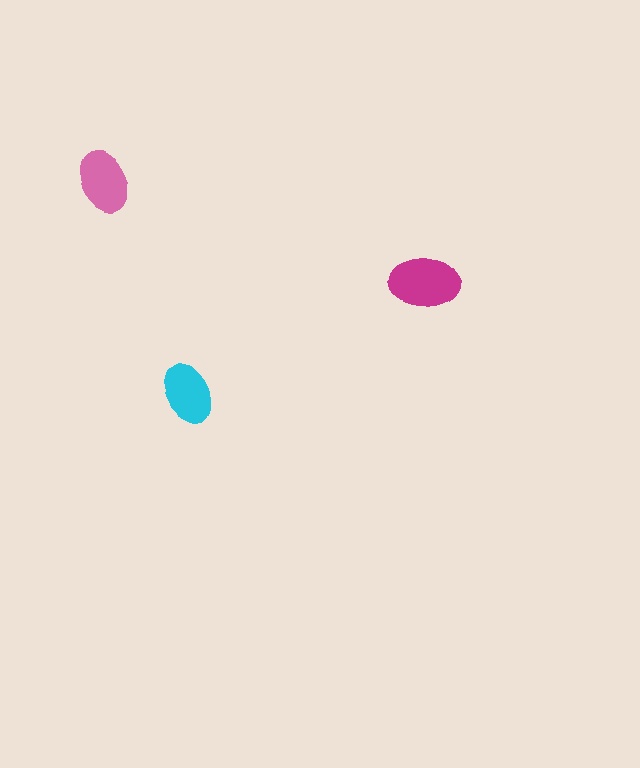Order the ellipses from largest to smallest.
the magenta one, the pink one, the cyan one.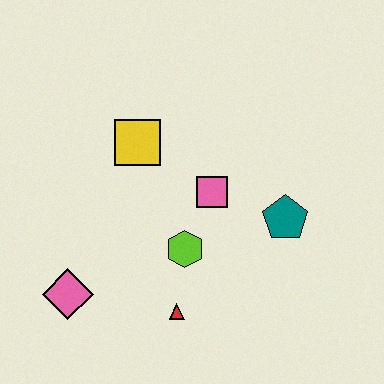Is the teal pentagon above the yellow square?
No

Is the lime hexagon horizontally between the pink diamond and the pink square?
Yes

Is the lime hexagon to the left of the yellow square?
No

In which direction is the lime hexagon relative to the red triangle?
The lime hexagon is above the red triangle.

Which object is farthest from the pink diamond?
The teal pentagon is farthest from the pink diamond.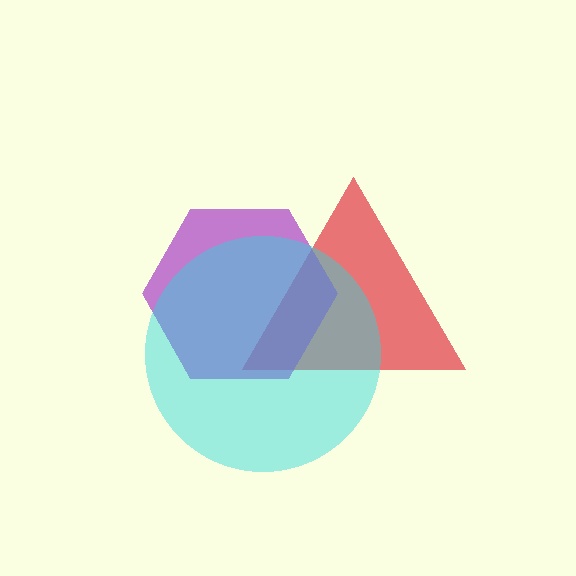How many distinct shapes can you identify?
There are 3 distinct shapes: a red triangle, a purple hexagon, a cyan circle.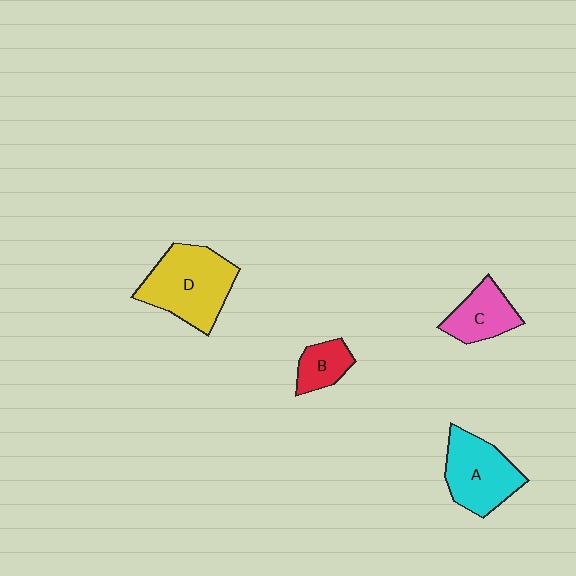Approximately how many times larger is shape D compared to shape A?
Approximately 1.2 times.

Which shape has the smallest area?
Shape B (red).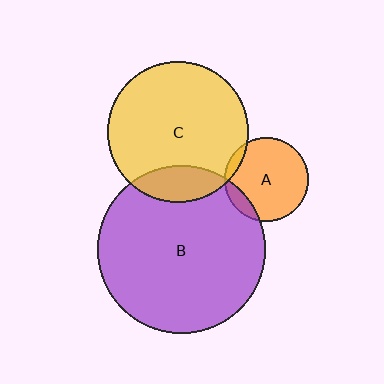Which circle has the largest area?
Circle B (purple).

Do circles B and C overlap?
Yes.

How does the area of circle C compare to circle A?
Approximately 2.8 times.